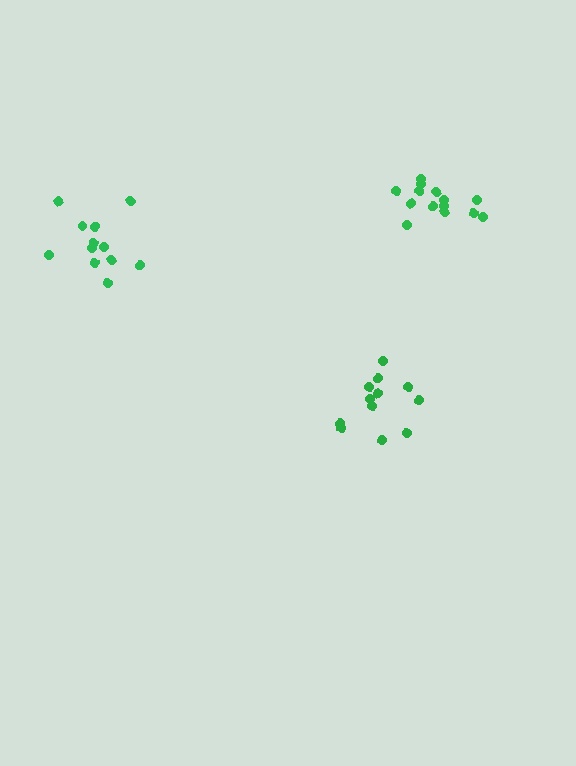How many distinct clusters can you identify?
There are 3 distinct clusters.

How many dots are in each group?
Group 1: 12 dots, Group 2: 14 dots, Group 3: 12 dots (38 total).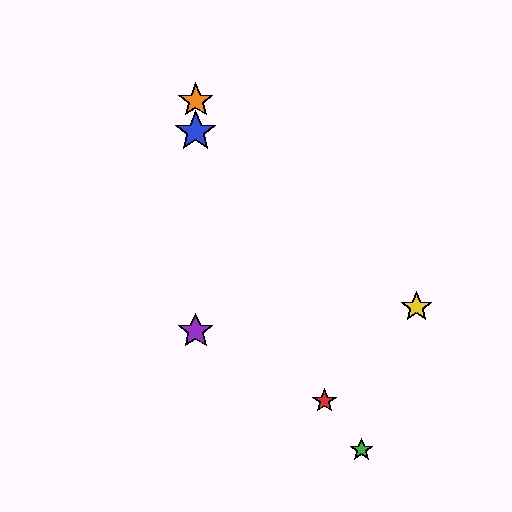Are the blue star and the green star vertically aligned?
No, the blue star is at x≈196 and the green star is at x≈362.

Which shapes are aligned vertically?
The blue star, the purple star, the orange star are aligned vertically.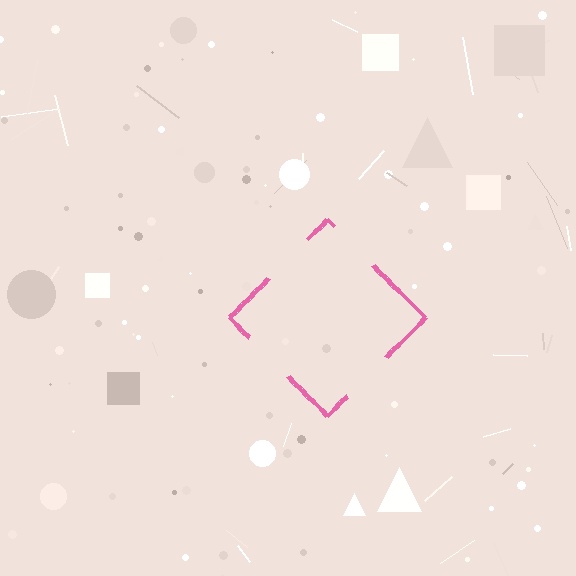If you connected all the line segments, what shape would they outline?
They would outline a diamond.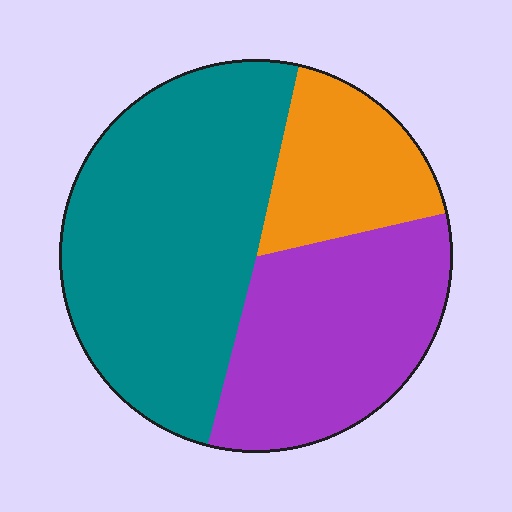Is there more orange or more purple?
Purple.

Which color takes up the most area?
Teal, at roughly 50%.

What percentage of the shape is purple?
Purple covers roughly 30% of the shape.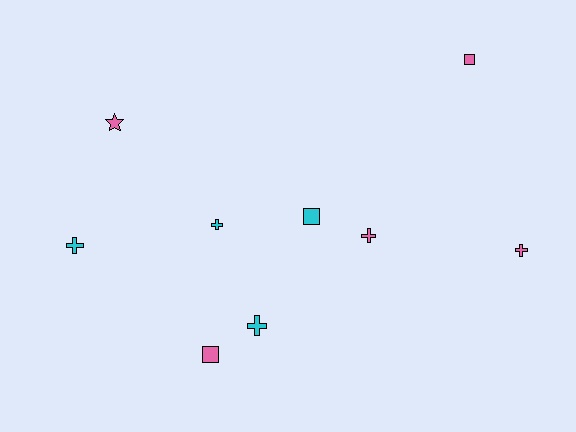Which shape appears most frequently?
Cross, with 5 objects.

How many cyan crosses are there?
There are 3 cyan crosses.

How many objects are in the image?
There are 9 objects.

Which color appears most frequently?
Pink, with 5 objects.